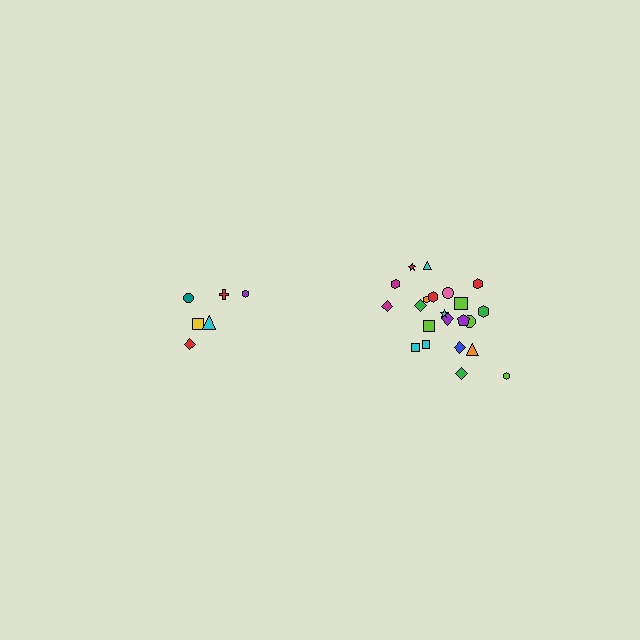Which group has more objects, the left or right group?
The right group.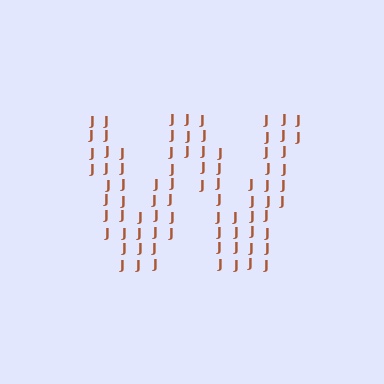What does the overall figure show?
The overall figure shows the letter W.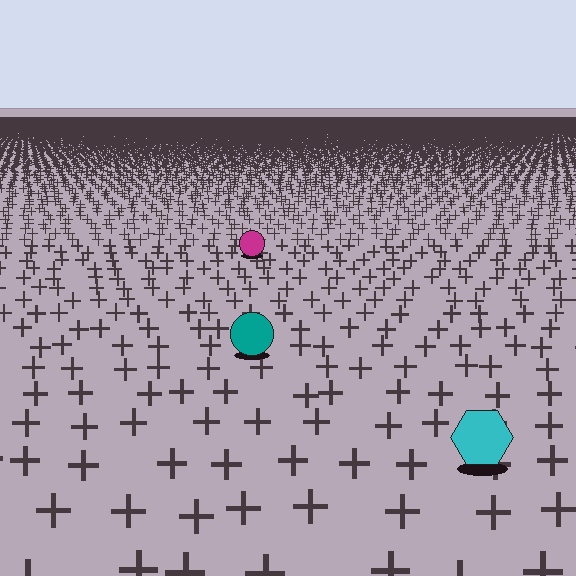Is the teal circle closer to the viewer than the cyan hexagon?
No. The cyan hexagon is closer — you can tell from the texture gradient: the ground texture is coarser near it.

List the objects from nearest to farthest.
From nearest to farthest: the cyan hexagon, the teal circle, the magenta circle.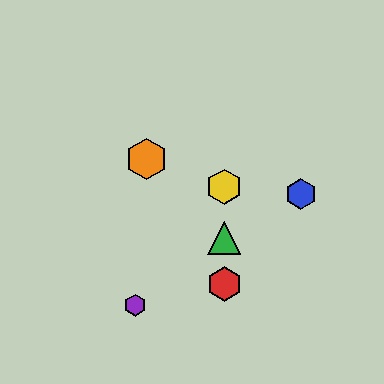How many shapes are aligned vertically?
3 shapes (the red hexagon, the green triangle, the yellow hexagon) are aligned vertically.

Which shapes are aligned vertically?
The red hexagon, the green triangle, the yellow hexagon are aligned vertically.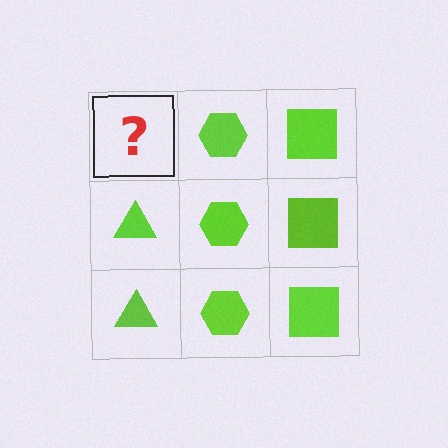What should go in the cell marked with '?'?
The missing cell should contain a lime triangle.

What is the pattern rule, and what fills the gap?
The rule is that each column has a consistent shape. The gap should be filled with a lime triangle.